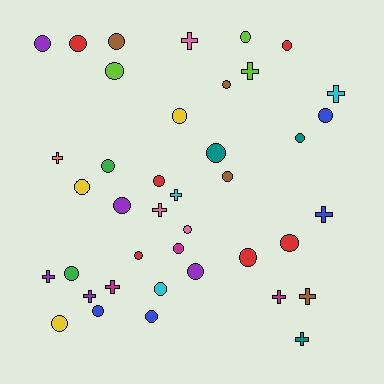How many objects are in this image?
There are 40 objects.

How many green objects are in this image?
There are 2 green objects.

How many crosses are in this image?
There are 13 crosses.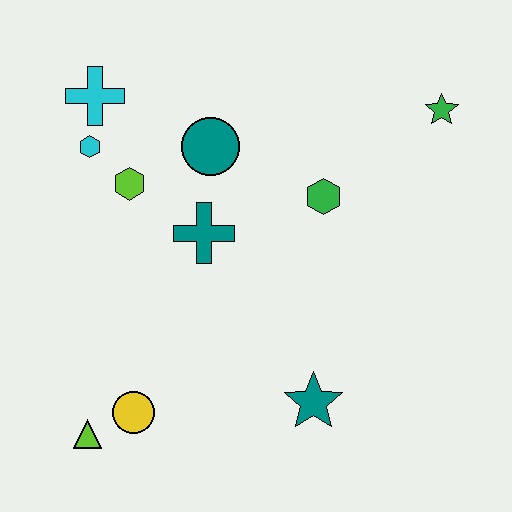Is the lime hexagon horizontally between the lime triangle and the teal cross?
Yes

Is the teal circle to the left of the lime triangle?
No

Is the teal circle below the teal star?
No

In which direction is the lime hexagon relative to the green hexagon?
The lime hexagon is to the left of the green hexagon.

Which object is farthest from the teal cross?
The green star is farthest from the teal cross.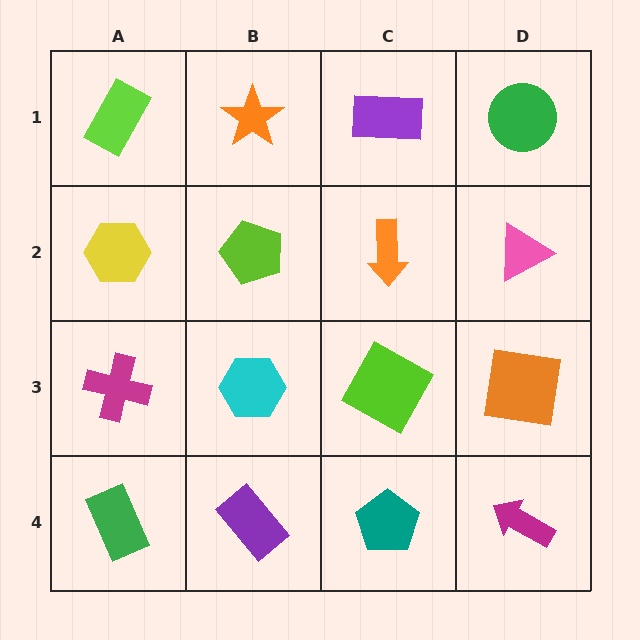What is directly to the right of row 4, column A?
A purple rectangle.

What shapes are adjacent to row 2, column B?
An orange star (row 1, column B), a cyan hexagon (row 3, column B), a yellow hexagon (row 2, column A), an orange arrow (row 2, column C).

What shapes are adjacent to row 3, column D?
A pink triangle (row 2, column D), a magenta arrow (row 4, column D), a lime square (row 3, column C).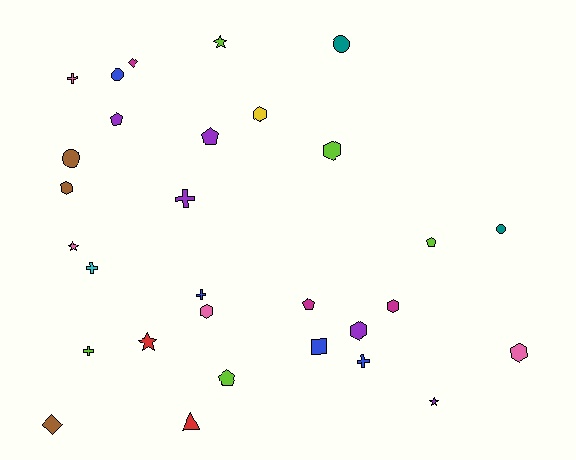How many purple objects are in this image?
There are 5 purple objects.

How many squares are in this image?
There is 1 square.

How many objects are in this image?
There are 30 objects.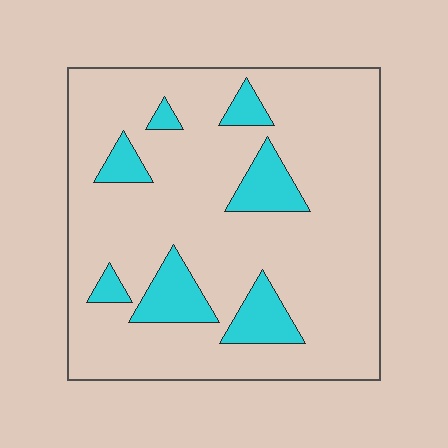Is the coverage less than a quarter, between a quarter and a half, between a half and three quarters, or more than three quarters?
Less than a quarter.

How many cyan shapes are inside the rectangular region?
7.